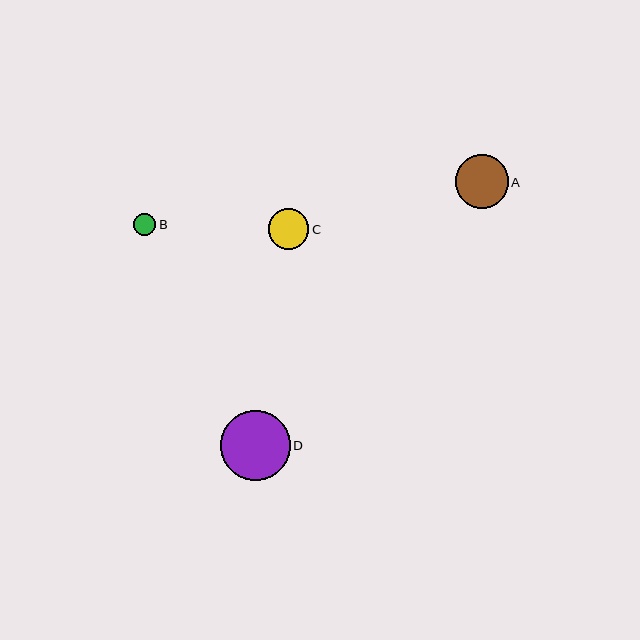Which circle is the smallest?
Circle B is the smallest with a size of approximately 22 pixels.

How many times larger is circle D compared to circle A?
Circle D is approximately 1.3 times the size of circle A.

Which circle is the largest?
Circle D is the largest with a size of approximately 70 pixels.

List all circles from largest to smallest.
From largest to smallest: D, A, C, B.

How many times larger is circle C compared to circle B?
Circle C is approximately 1.9 times the size of circle B.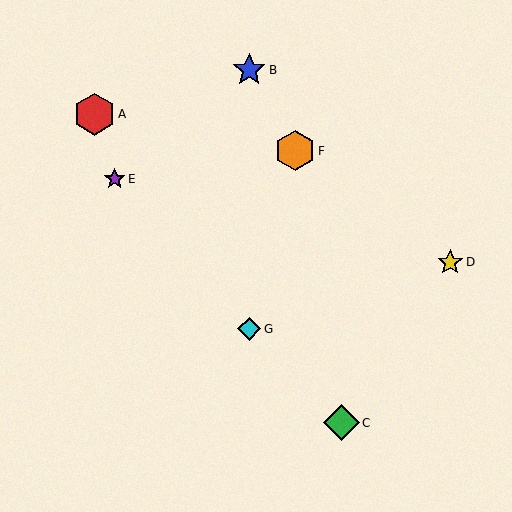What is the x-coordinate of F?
Object F is at x≈295.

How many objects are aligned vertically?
2 objects (B, G) are aligned vertically.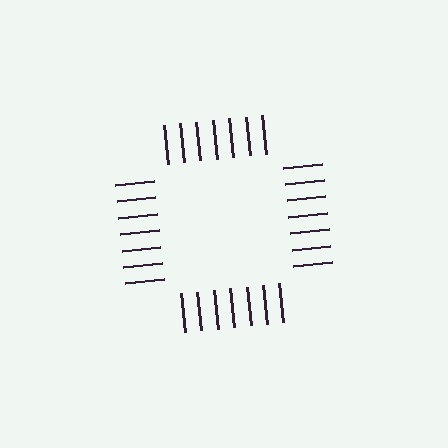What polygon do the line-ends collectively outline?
An illusory square — the line segments terminate on its edges but no continuous stroke is drawn.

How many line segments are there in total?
28 — 7 along each of the 4 edges.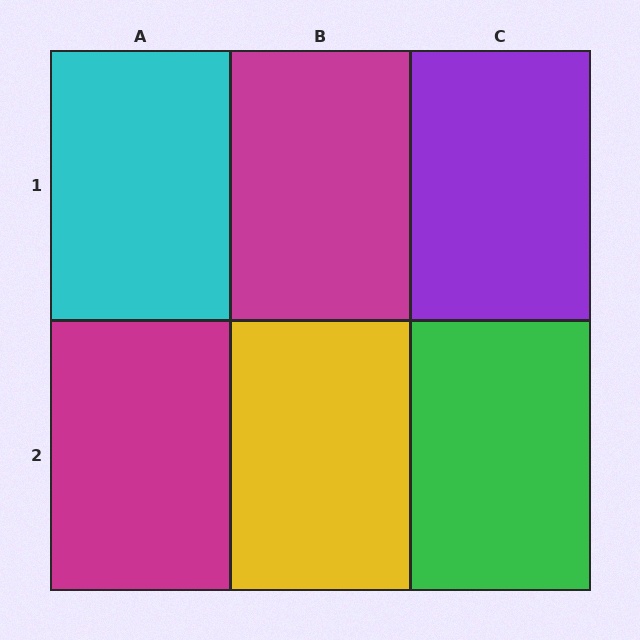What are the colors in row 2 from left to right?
Magenta, yellow, green.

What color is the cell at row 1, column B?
Magenta.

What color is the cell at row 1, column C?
Purple.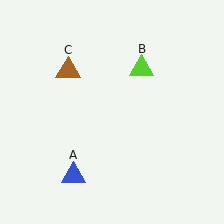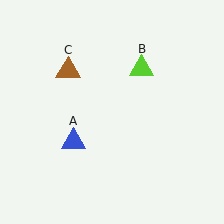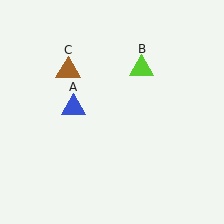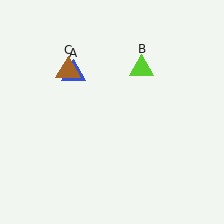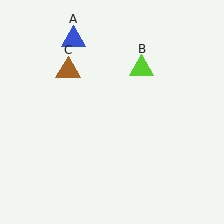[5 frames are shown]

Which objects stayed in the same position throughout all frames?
Lime triangle (object B) and brown triangle (object C) remained stationary.